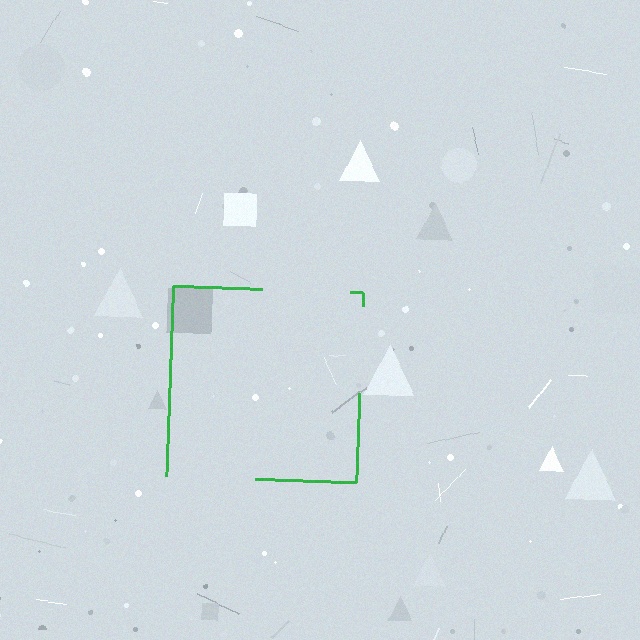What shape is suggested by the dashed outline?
The dashed outline suggests a square.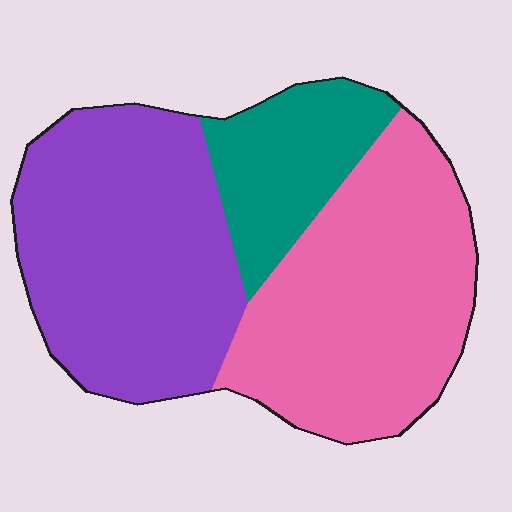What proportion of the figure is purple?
Purple takes up between a quarter and a half of the figure.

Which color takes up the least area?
Teal, at roughly 15%.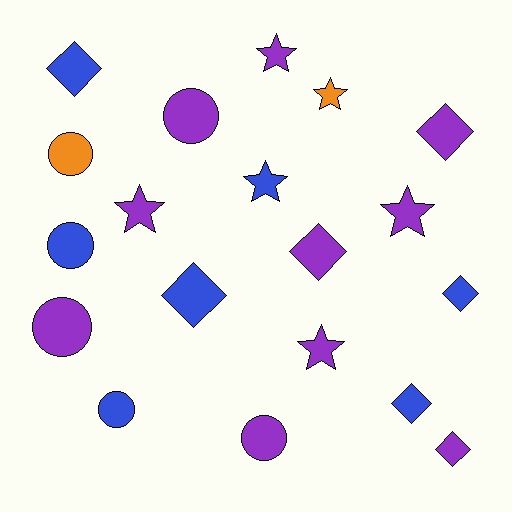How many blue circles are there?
There are 2 blue circles.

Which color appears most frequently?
Purple, with 10 objects.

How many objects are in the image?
There are 19 objects.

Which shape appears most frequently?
Diamond, with 7 objects.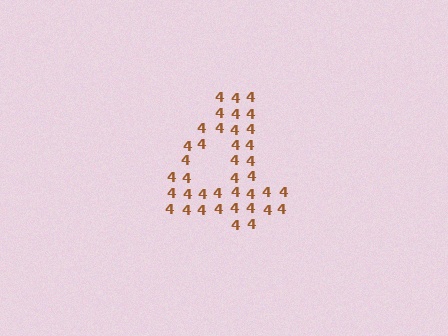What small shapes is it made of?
It is made of small digit 4's.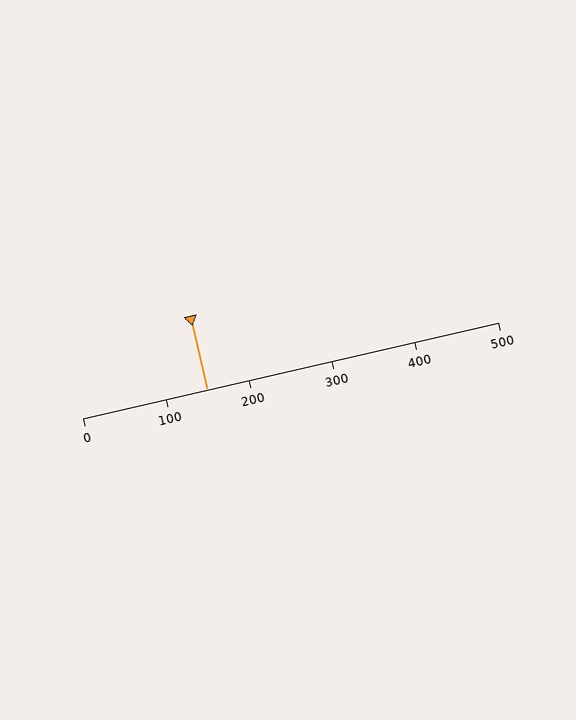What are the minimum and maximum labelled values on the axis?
The axis runs from 0 to 500.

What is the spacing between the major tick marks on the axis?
The major ticks are spaced 100 apart.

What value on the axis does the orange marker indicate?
The marker indicates approximately 150.